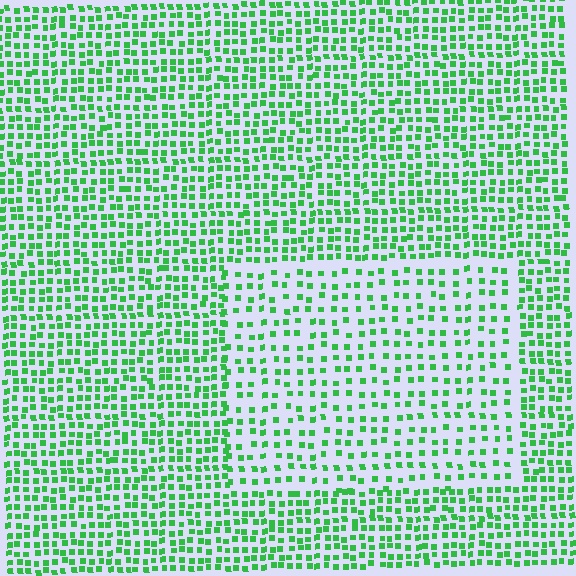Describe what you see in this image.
The image contains small green elements arranged at two different densities. A rectangle-shaped region is visible where the elements are less densely packed than the surrounding area.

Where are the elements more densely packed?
The elements are more densely packed outside the rectangle boundary.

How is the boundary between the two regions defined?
The boundary is defined by a change in element density (approximately 1.8x ratio). All elements are the same color, size, and shape.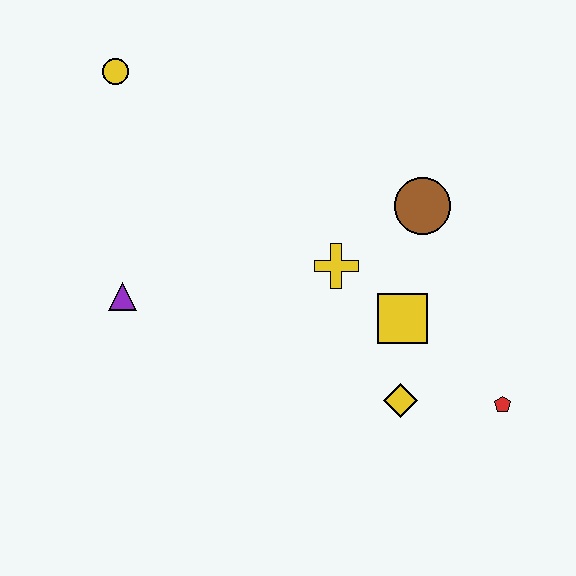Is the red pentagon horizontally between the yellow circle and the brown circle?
No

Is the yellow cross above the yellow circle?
No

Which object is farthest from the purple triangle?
The red pentagon is farthest from the purple triangle.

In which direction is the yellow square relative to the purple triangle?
The yellow square is to the right of the purple triangle.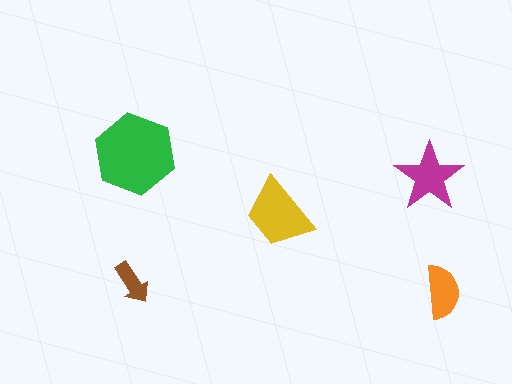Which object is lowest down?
The orange semicircle is bottommost.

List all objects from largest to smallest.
The green hexagon, the yellow trapezoid, the magenta star, the orange semicircle, the brown arrow.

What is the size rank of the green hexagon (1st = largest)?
1st.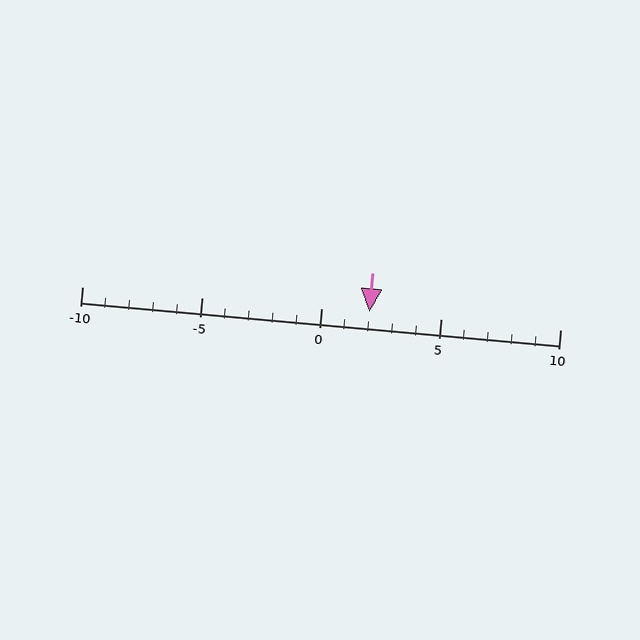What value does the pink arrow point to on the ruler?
The pink arrow points to approximately 2.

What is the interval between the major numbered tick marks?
The major tick marks are spaced 5 units apart.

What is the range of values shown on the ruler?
The ruler shows values from -10 to 10.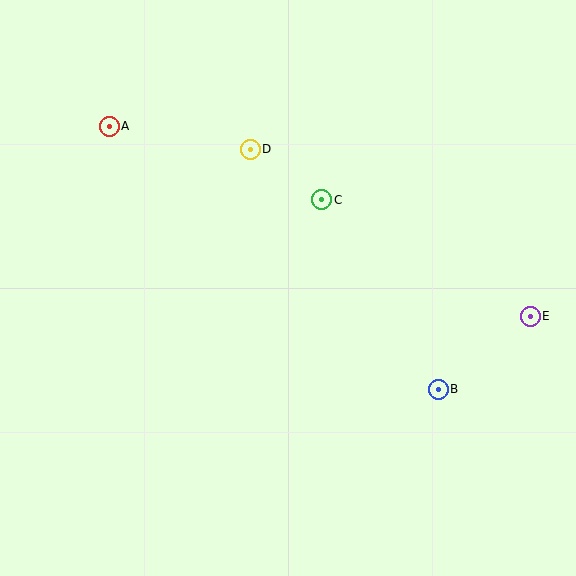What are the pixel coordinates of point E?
Point E is at (530, 316).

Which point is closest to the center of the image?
Point C at (322, 200) is closest to the center.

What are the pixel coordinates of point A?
Point A is at (109, 126).